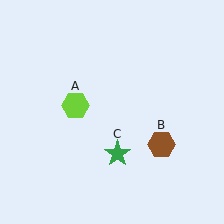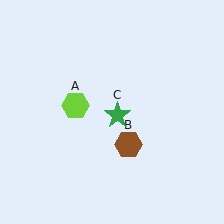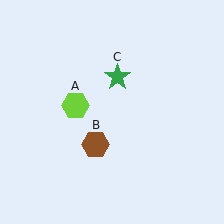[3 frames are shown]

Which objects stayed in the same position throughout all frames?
Lime hexagon (object A) remained stationary.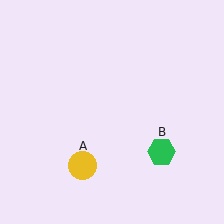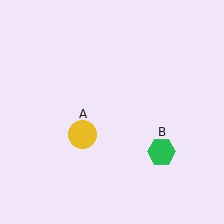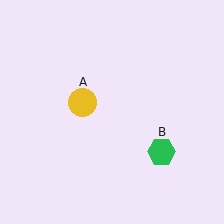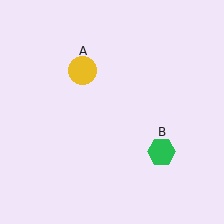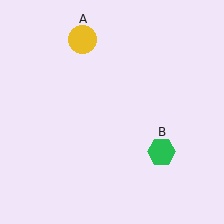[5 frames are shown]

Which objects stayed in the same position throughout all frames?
Green hexagon (object B) remained stationary.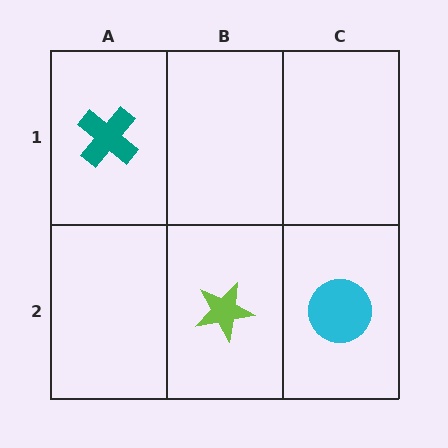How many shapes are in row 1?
1 shape.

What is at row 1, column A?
A teal cross.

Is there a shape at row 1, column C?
No, that cell is empty.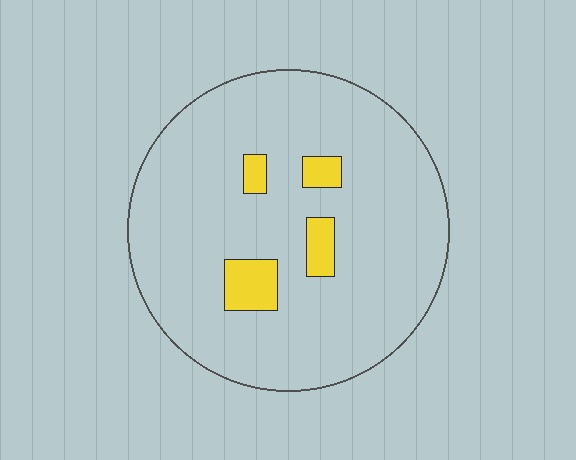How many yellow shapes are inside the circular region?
4.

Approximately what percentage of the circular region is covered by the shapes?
Approximately 10%.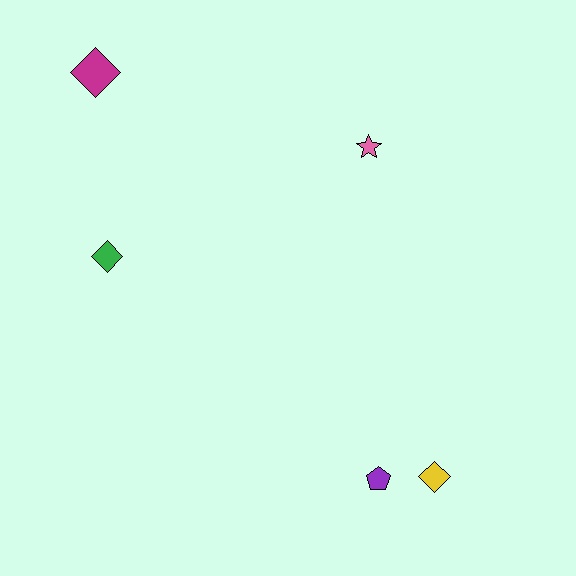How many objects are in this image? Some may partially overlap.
There are 5 objects.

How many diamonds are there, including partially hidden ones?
There are 3 diamonds.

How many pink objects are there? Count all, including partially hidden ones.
There is 1 pink object.